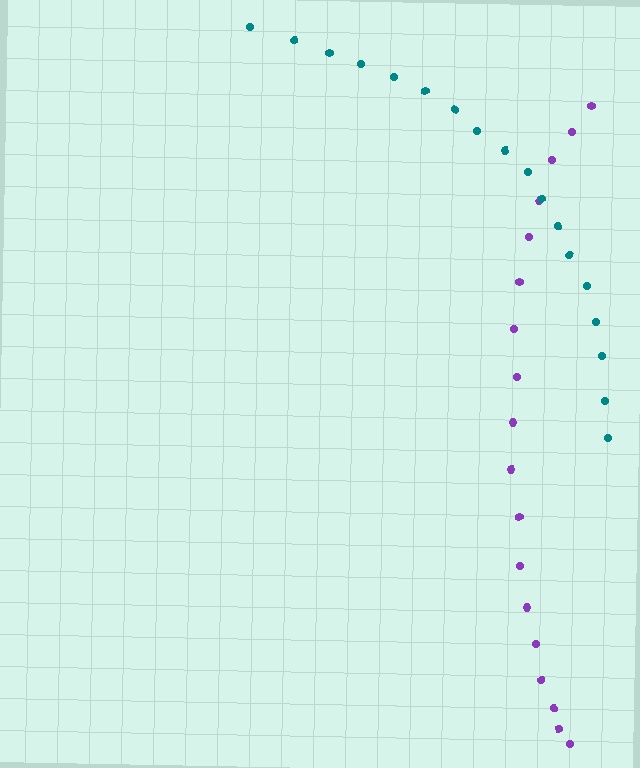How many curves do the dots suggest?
There are 2 distinct paths.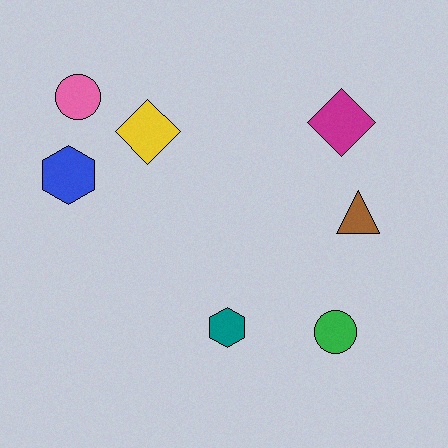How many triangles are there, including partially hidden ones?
There is 1 triangle.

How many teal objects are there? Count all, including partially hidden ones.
There is 1 teal object.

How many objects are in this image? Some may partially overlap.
There are 7 objects.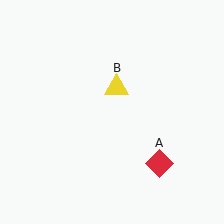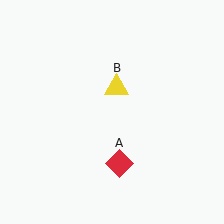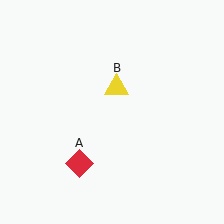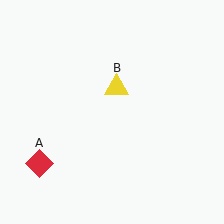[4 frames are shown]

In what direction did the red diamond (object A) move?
The red diamond (object A) moved left.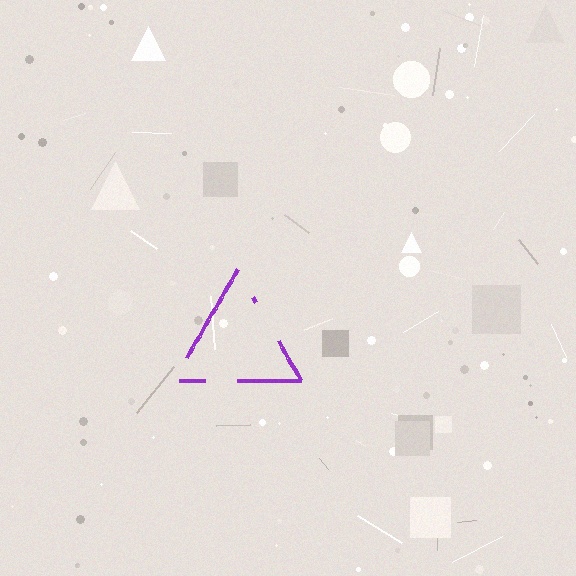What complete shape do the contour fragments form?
The contour fragments form a triangle.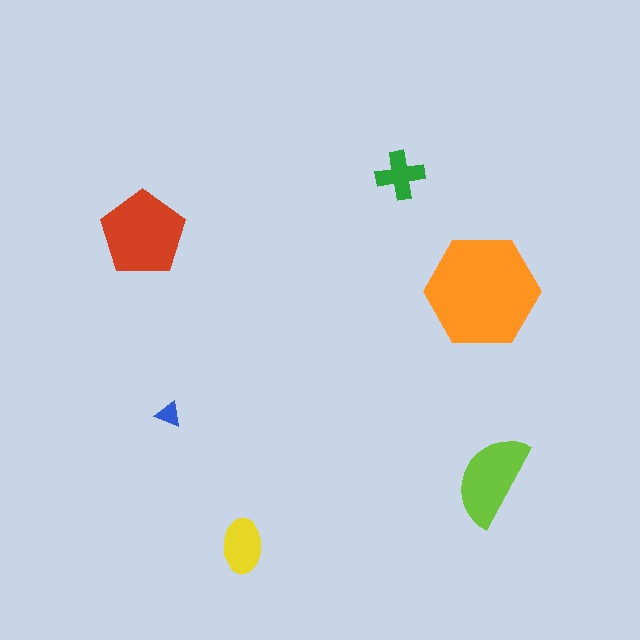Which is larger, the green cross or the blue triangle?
The green cross.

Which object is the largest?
The orange hexagon.